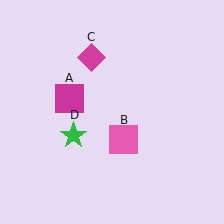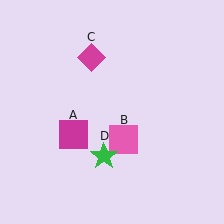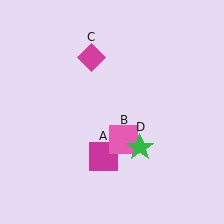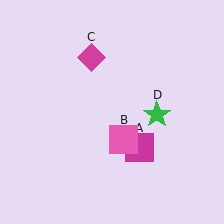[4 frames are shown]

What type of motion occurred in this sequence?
The magenta square (object A), green star (object D) rotated counterclockwise around the center of the scene.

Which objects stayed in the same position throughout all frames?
Pink square (object B) and magenta diamond (object C) remained stationary.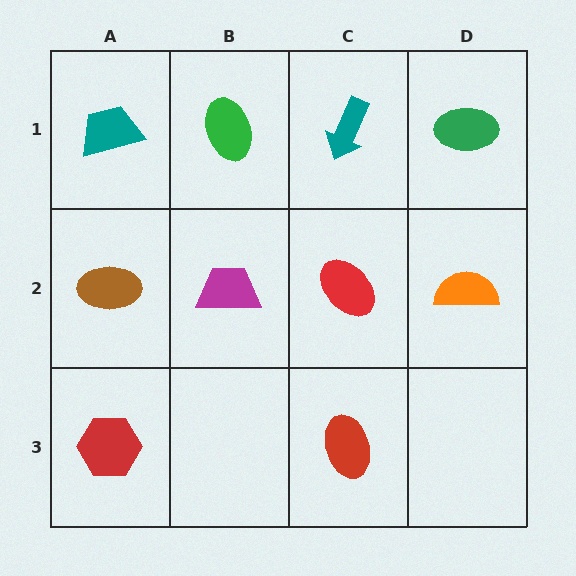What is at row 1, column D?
A green ellipse.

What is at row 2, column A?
A brown ellipse.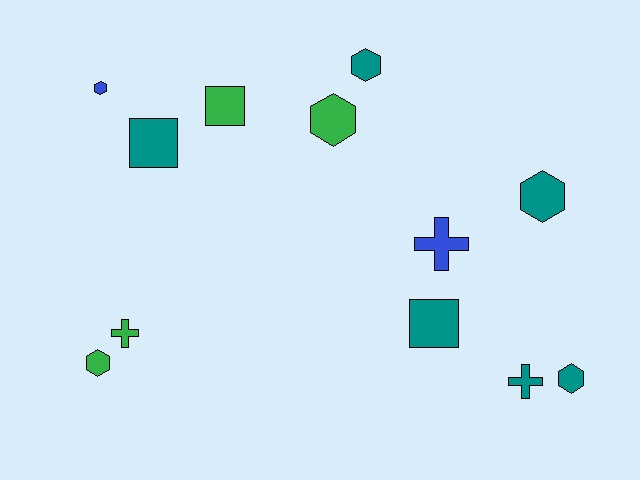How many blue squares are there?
There are no blue squares.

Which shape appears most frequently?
Hexagon, with 6 objects.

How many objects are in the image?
There are 12 objects.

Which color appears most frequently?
Teal, with 6 objects.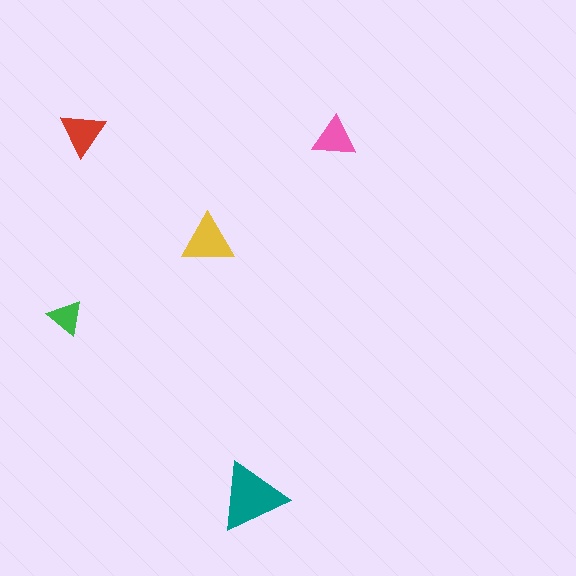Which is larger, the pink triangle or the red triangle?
The red one.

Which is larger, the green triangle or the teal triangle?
The teal one.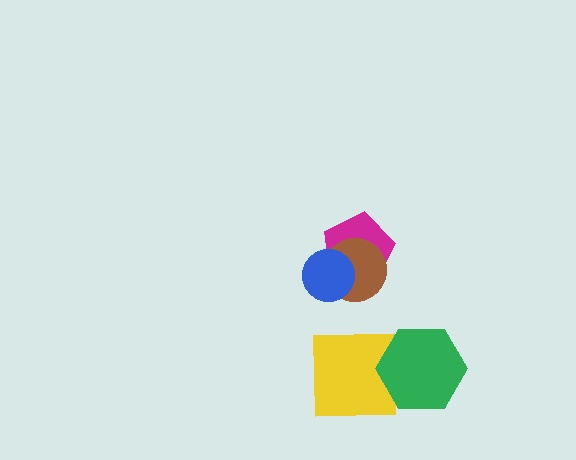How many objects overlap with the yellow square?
1 object overlaps with the yellow square.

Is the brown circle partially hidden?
Yes, it is partially covered by another shape.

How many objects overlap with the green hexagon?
1 object overlaps with the green hexagon.